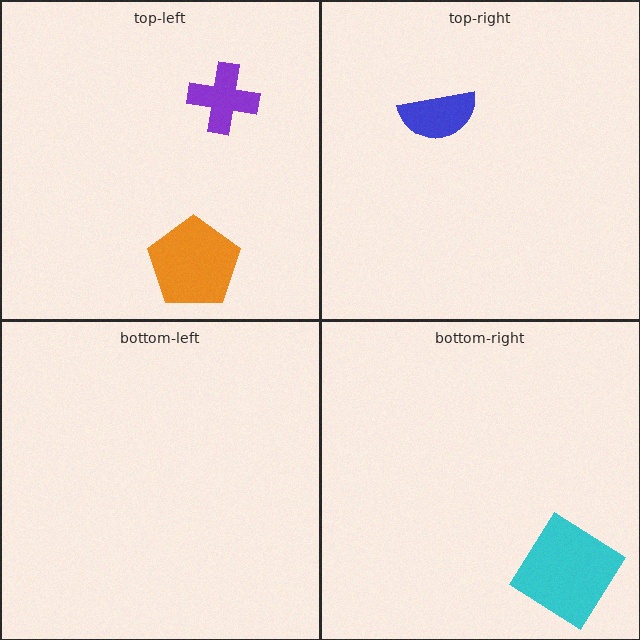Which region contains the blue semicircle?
The top-right region.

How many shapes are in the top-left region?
2.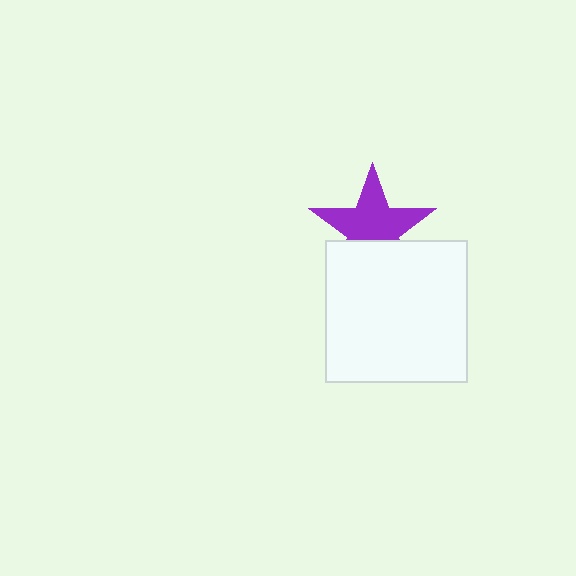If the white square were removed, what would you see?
You would see the complete purple star.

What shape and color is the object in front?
The object in front is a white square.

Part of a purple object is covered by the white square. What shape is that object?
It is a star.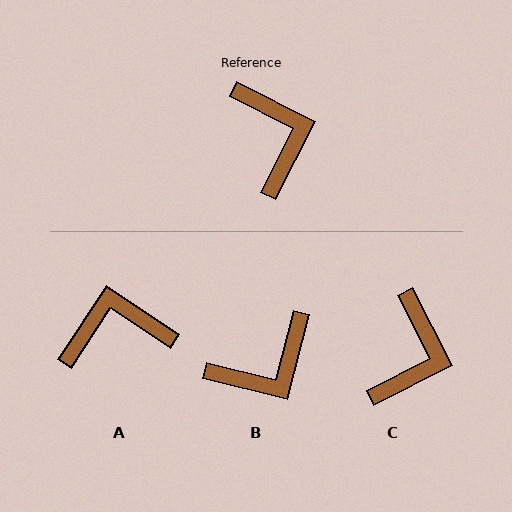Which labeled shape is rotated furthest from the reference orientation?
A, about 84 degrees away.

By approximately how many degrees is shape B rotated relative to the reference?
Approximately 77 degrees clockwise.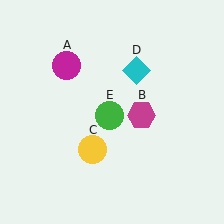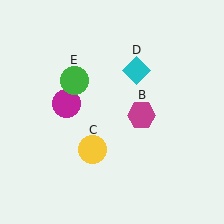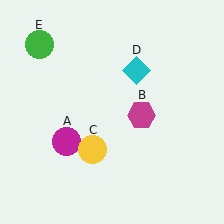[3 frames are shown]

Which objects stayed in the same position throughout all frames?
Magenta hexagon (object B) and yellow circle (object C) and cyan diamond (object D) remained stationary.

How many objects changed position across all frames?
2 objects changed position: magenta circle (object A), green circle (object E).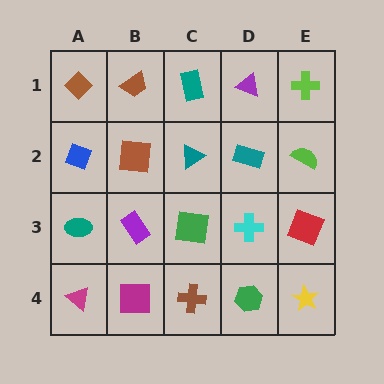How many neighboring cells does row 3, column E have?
3.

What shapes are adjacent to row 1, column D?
A teal rectangle (row 2, column D), a teal rectangle (row 1, column C), a lime cross (row 1, column E).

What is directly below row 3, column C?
A brown cross.